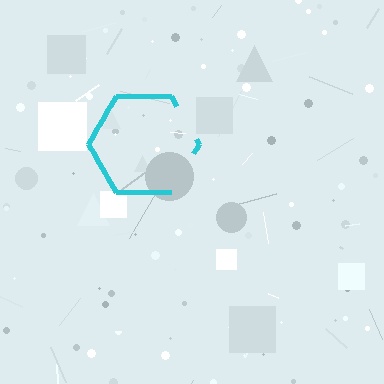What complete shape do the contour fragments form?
The contour fragments form a hexagon.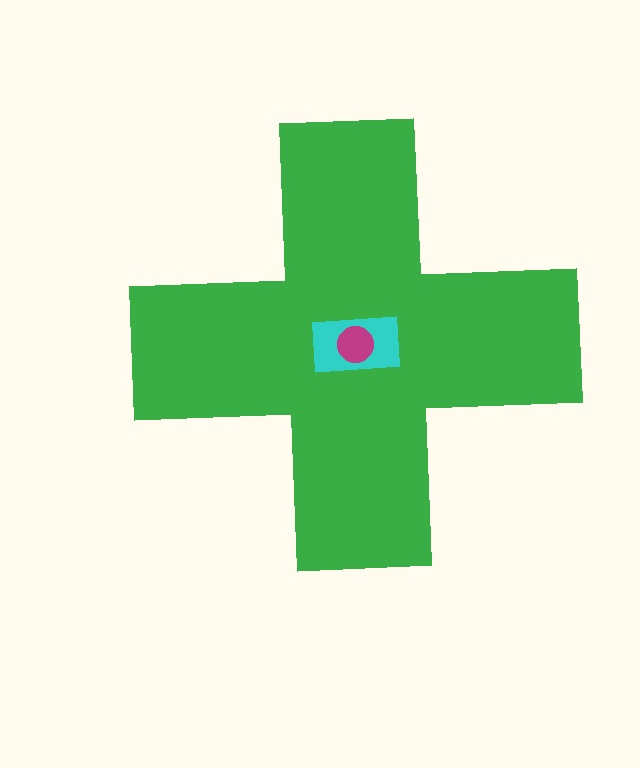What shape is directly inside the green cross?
The cyan rectangle.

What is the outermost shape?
The green cross.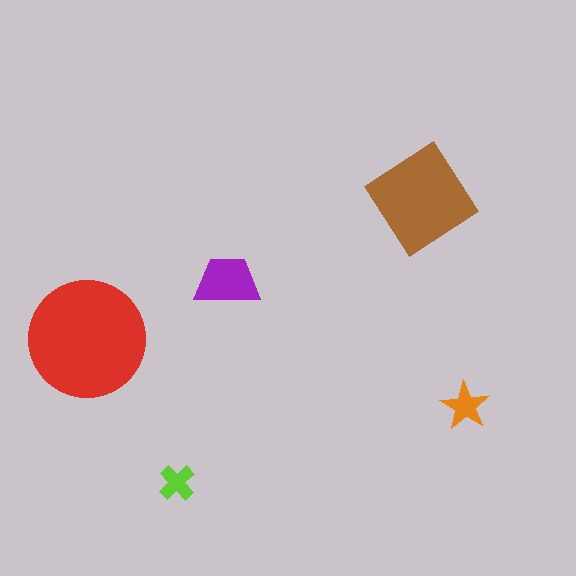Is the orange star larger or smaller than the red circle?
Smaller.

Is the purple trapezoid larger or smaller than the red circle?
Smaller.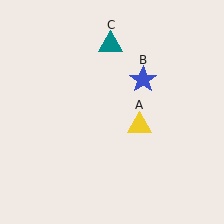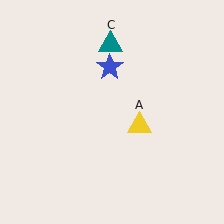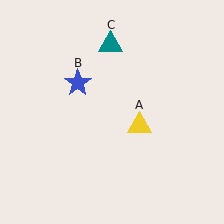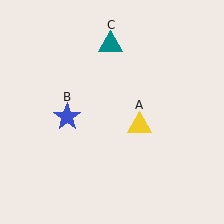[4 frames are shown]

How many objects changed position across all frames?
1 object changed position: blue star (object B).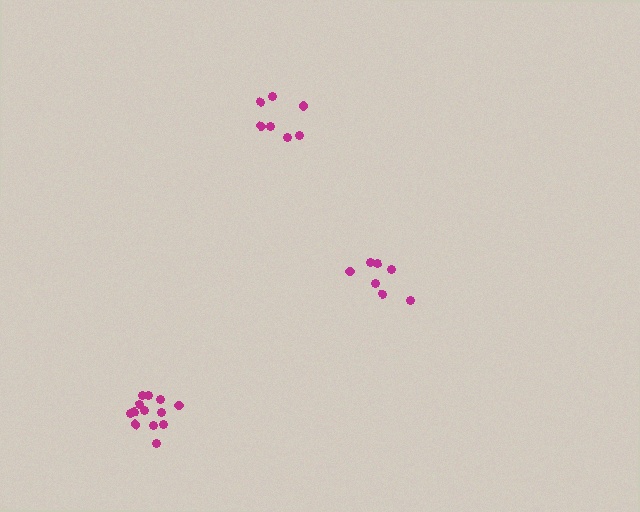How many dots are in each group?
Group 1: 13 dots, Group 2: 7 dots, Group 3: 7 dots (27 total).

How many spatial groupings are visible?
There are 3 spatial groupings.